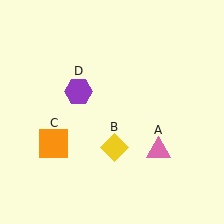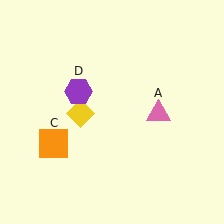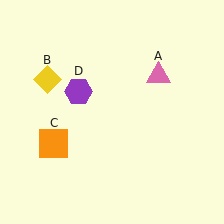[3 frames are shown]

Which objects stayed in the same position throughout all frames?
Orange square (object C) and purple hexagon (object D) remained stationary.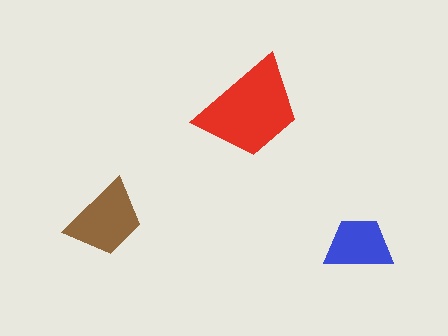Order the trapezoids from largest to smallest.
the red one, the brown one, the blue one.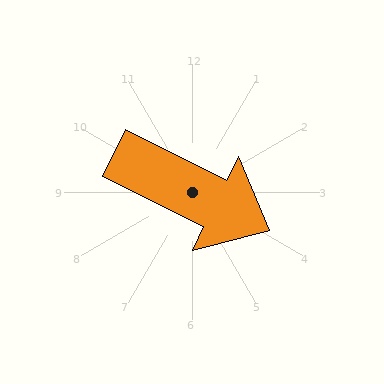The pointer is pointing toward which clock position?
Roughly 4 o'clock.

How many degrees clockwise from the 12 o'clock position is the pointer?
Approximately 116 degrees.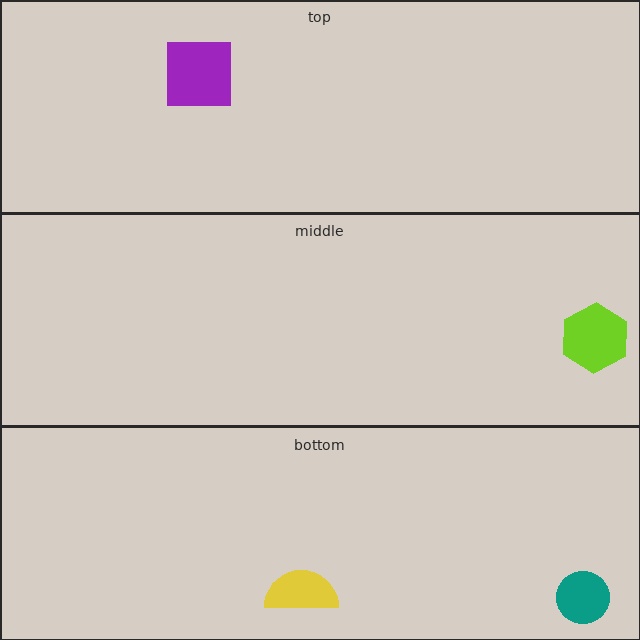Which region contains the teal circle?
The bottom region.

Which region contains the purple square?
The top region.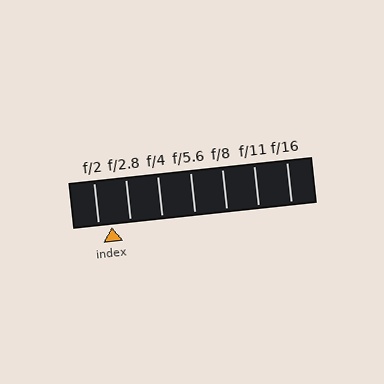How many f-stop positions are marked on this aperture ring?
There are 7 f-stop positions marked.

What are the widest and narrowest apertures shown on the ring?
The widest aperture shown is f/2 and the narrowest is f/16.